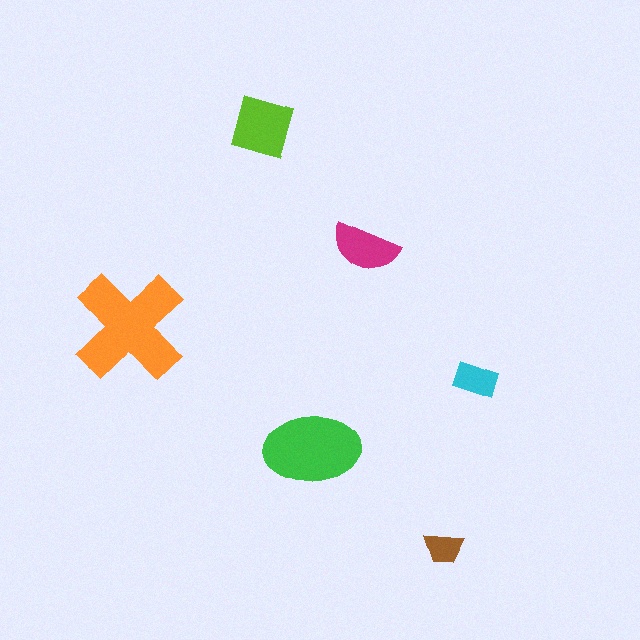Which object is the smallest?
The brown trapezoid.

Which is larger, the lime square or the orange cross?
The orange cross.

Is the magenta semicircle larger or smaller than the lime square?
Smaller.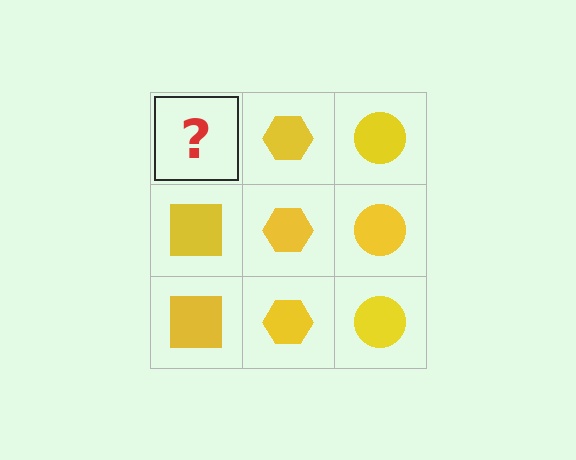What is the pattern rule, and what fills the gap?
The rule is that each column has a consistent shape. The gap should be filled with a yellow square.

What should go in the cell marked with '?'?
The missing cell should contain a yellow square.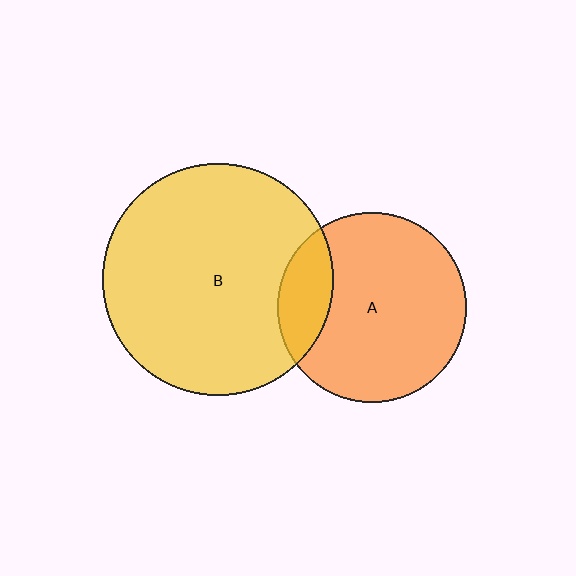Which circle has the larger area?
Circle B (yellow).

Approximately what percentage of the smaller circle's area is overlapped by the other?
Approximately 20%.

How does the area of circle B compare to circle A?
Approximately 1.5 times.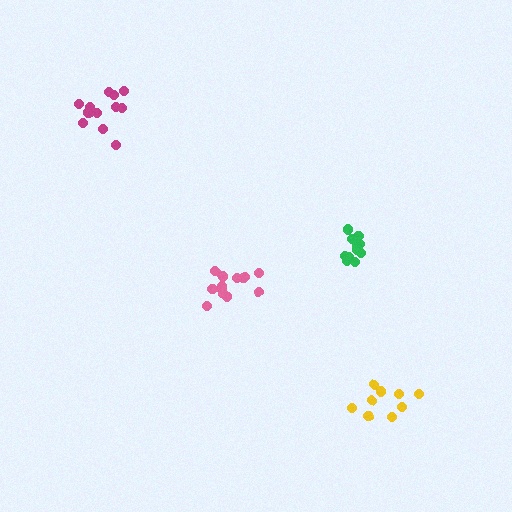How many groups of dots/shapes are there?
There are 4 groups.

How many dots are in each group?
Group 1: 11 dots, Group 2: 13 dots, Group 3: 13 dots, Group 4: 9 dots (46 total).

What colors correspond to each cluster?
The clusters are colored: green, magenta, pink, yellow.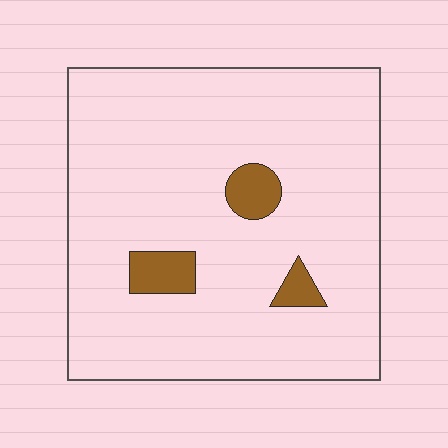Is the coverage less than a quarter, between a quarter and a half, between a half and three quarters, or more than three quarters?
Less than a quarter.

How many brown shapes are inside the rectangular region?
3.